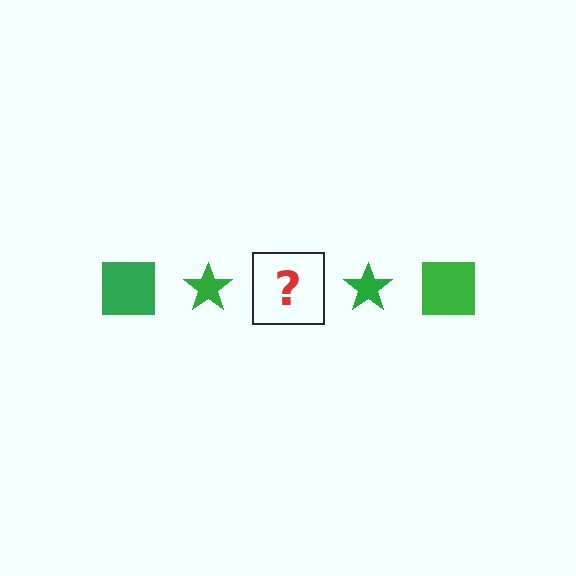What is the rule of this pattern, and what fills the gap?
The rule is that the pattern cycles through square, star shapes in green. The gap should be filled with a green square.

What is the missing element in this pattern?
The missing element is a green square.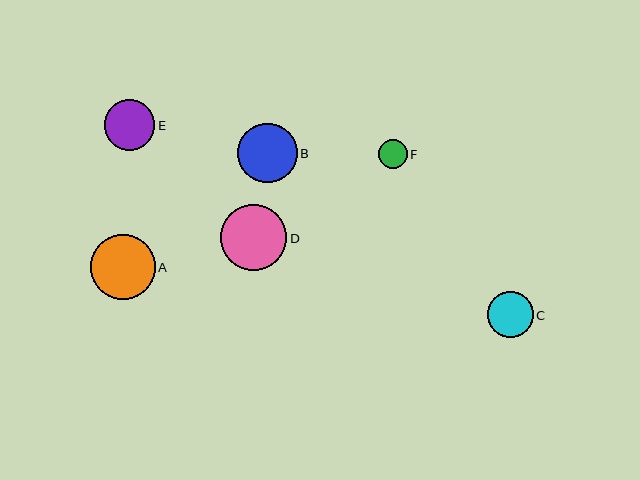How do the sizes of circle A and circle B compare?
Circle A and circle B are approximately the same size.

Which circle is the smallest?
Circle F is the smallest with a size of approximately 29 pixels.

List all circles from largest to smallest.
From largest to smallest: D, A, B, E, C, F.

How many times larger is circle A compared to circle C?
Circle A is approximately 1.4 times the size of circle C.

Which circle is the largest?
Circle D is the largest with a size of approximately 66 pixels.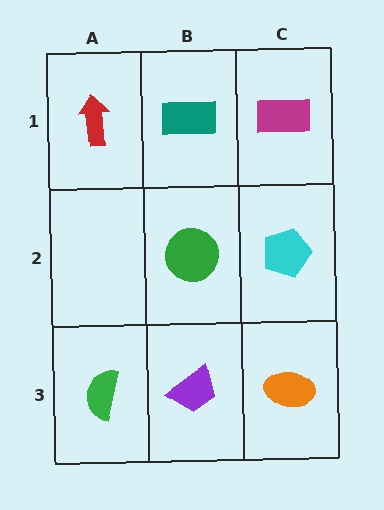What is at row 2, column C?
A cyan pentagon.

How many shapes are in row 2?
2 shapes.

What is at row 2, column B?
A green circle.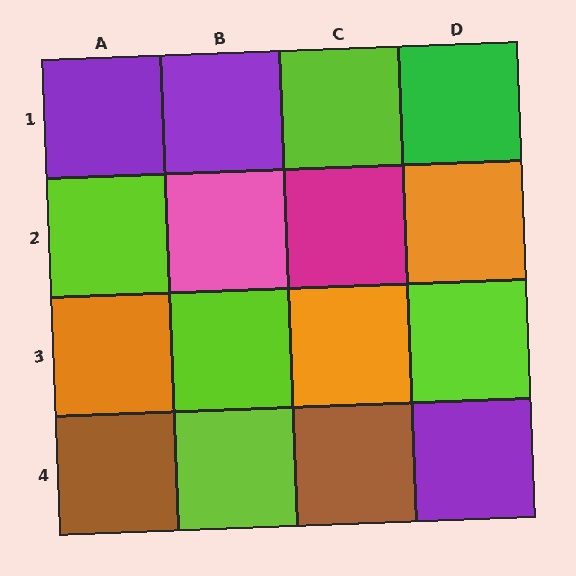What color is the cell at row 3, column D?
Lime.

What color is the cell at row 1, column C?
Lime.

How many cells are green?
1 cell is green.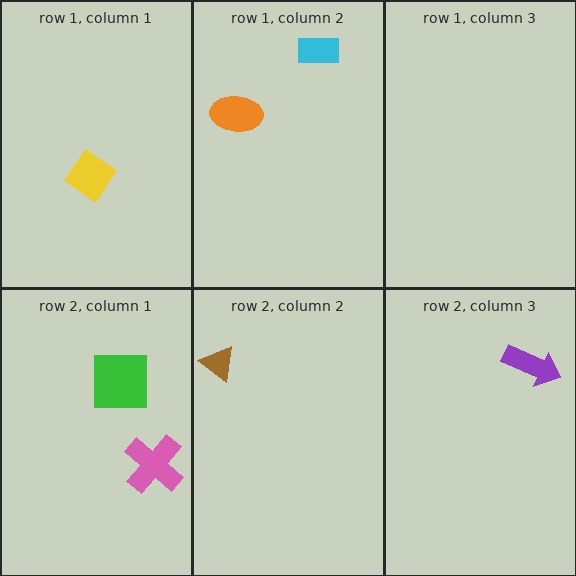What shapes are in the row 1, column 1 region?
The yellow diamond.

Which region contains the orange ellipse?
The row 1, column 2 region.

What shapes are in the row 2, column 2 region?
The brown triangle.